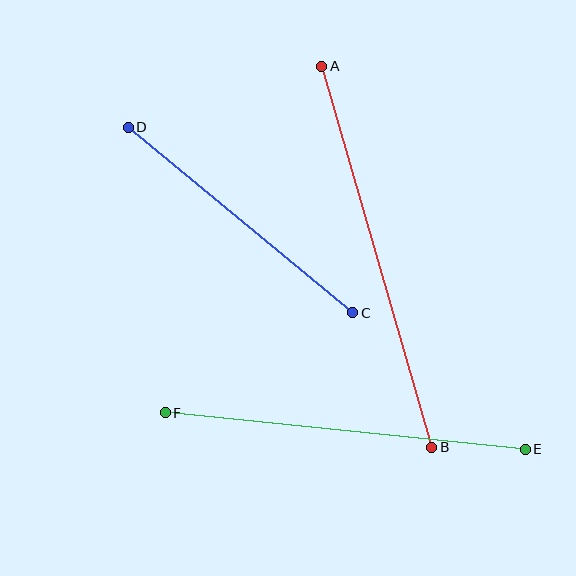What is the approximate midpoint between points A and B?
The midpoint is at approximately (377, 257) pixels.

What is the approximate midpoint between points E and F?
The midpoint is at approximately (345, 431) pixels.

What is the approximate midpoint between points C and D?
The midpoint is at approximately (240, 220) pixels.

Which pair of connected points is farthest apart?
Points A and B are farthest apart.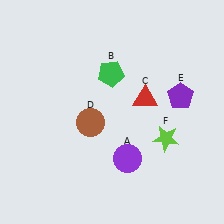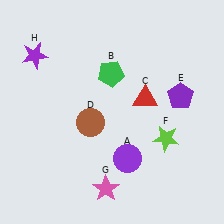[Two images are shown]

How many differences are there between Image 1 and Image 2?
There are 2 differences between the two images.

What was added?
A pink star (G), a purple star (H) were added in Image 2.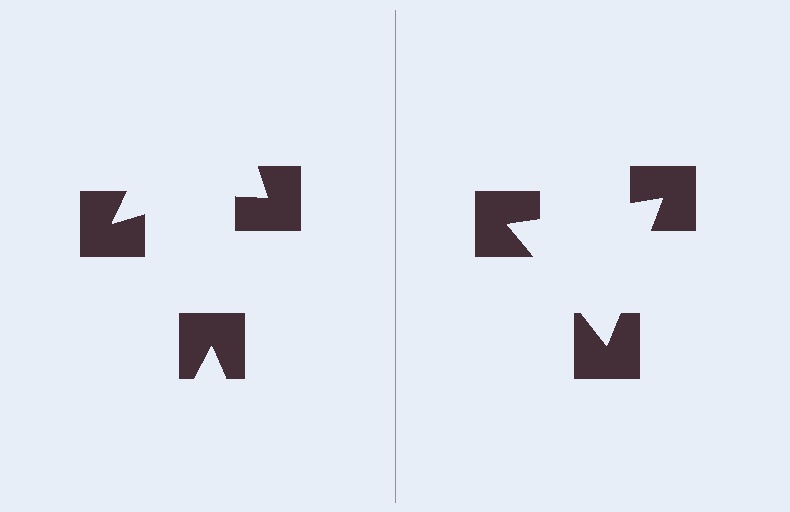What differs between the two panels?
The notched squares are positioned identically on both sides; only the wedge orientations differ. On the right they align to a triangle; on the left they are misaligned.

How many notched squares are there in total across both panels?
6 — 3 on each side.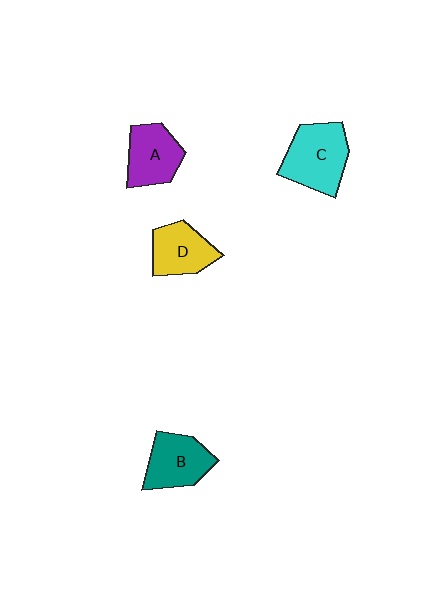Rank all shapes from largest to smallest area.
From largest to smallest: C (cyan), B (teal), A (purple), D (yellow).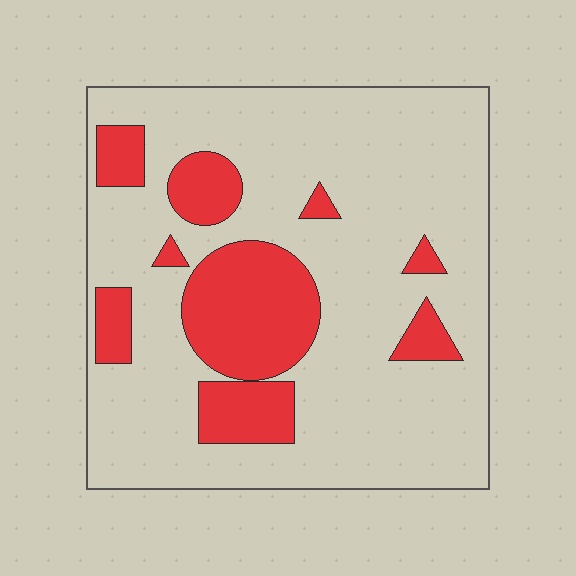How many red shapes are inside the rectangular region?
9.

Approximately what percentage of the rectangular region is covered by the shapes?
Approximately 25%.